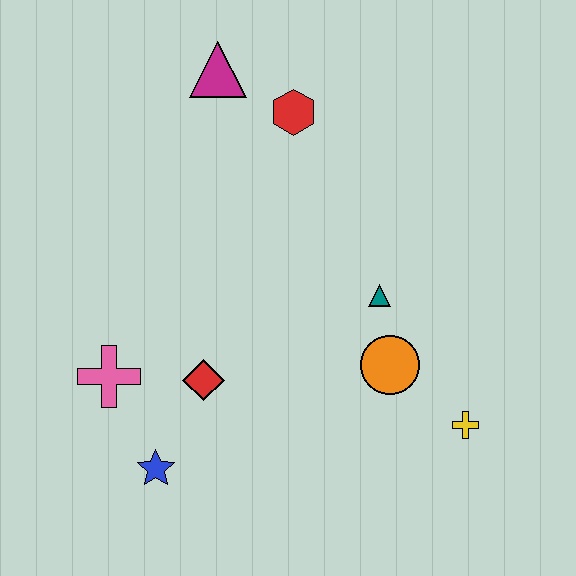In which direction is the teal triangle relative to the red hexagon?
The teal triangle is below the red hexagon.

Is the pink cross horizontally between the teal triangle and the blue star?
No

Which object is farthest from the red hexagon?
The blue star is farthest from the red hexagon.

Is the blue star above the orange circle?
No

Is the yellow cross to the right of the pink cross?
Yes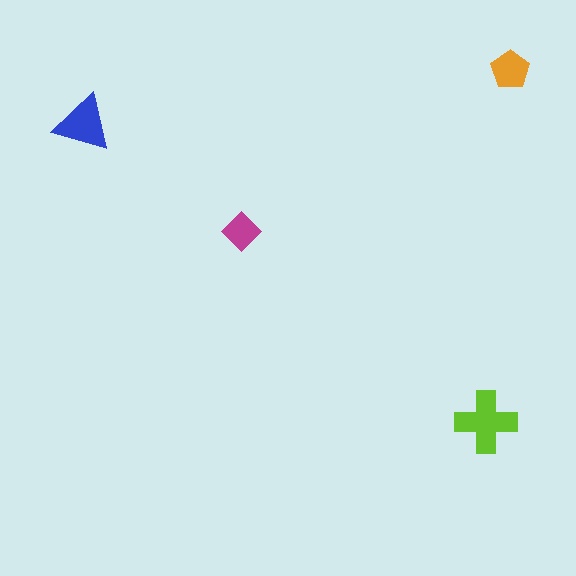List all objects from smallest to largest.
The magenta diamond, the orange pentagon, the blue triangle, the lime cross.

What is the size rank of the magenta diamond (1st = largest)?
4th.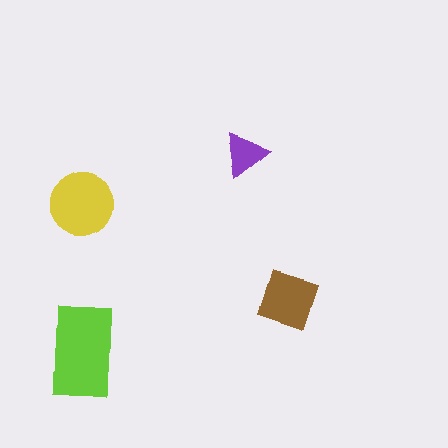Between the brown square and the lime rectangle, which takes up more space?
The lime rectangle.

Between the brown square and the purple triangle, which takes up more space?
The brown square.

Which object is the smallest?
The purple triangle.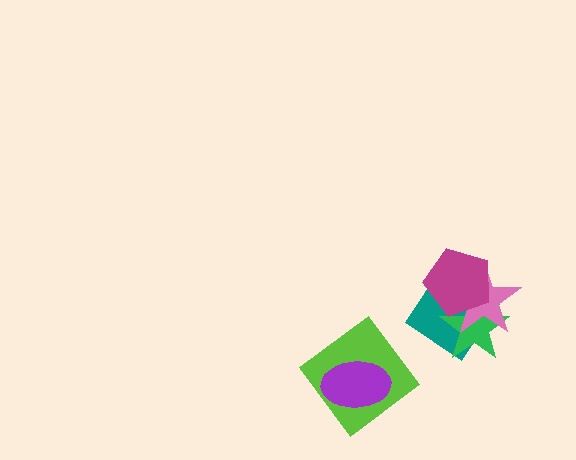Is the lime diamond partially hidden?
Yes, it is partially covered by another shape.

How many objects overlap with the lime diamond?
1 object overlaps with the lime diamond.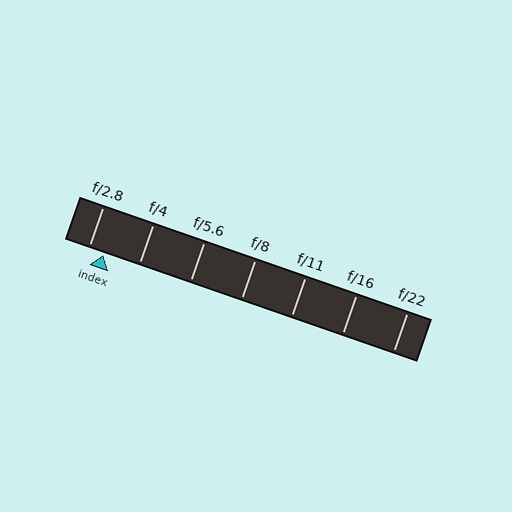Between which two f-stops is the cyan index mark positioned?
The index mark is between f/2.8 and f/4.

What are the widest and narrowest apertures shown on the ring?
The widest aperture shown is f/2.8 and the narrowest is f/22.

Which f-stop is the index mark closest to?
The index mark is closest to f/2.8.